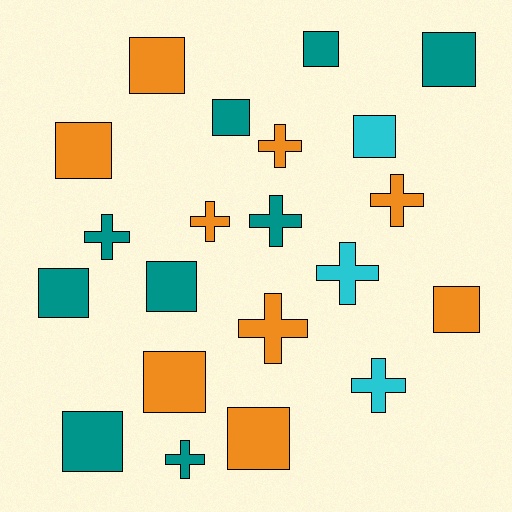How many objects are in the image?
There are 21 objects.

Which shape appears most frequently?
Square, with 12 objects.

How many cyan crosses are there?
There are 2 cyan crosses.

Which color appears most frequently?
Teal, with 9 objects.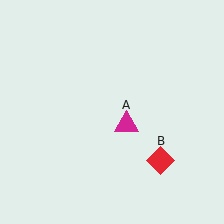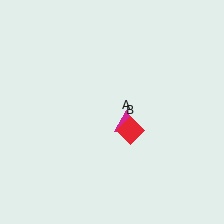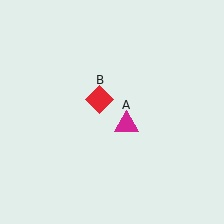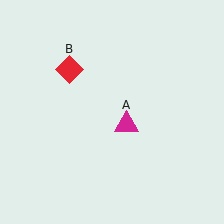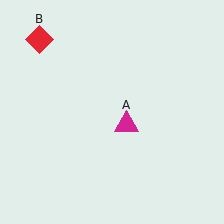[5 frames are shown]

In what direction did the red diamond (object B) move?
The red diamond (object B) moved up and to the left.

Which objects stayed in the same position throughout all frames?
Magenta triangle (object A) remained stationary.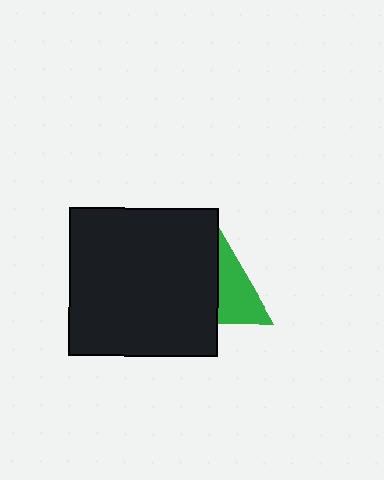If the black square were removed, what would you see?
You would see the complete green triangle.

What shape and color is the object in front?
The object in front is a black square.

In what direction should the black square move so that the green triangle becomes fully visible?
The black square should move left. That is the shortest direction to clear the overlap and leave the green triangle fully visible.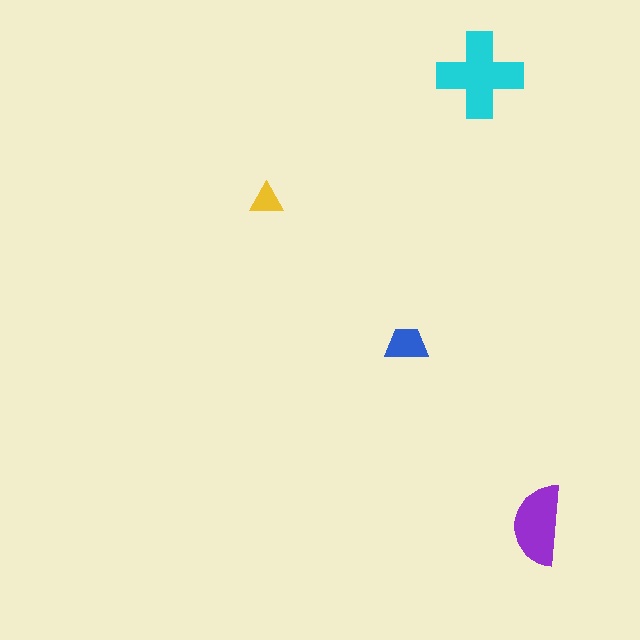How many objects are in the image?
There are 4 objects in the image.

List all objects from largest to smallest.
The cyan cross, the purple semicircle, the blue trapezoid, the yellow triangle.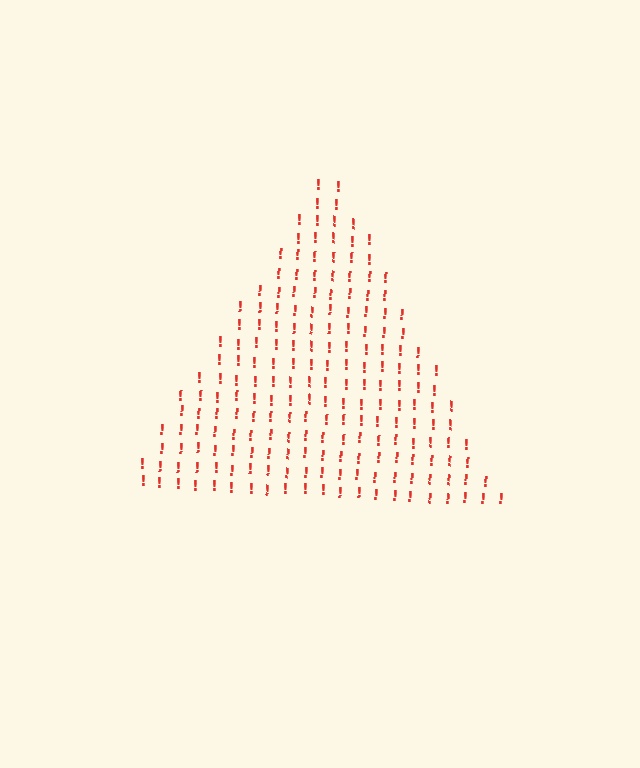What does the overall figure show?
The overall figure shows a triangle.